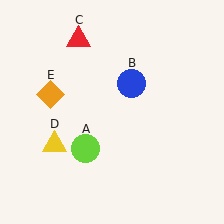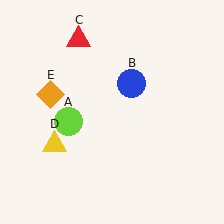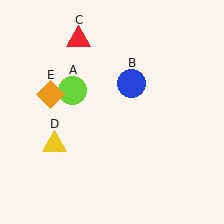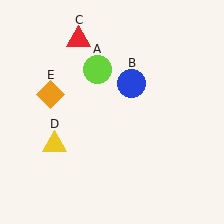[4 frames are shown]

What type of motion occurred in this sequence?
The lime circle (object A) rotated clockwise around the center of the scene.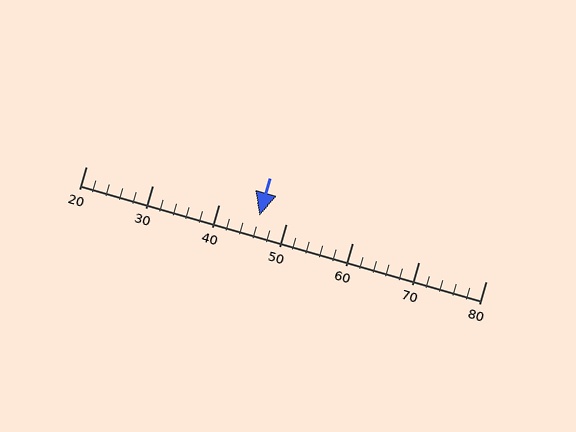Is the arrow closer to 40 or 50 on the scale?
The arrow is closer to 50.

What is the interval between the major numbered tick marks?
The major tick marks are spaced 10 units apart.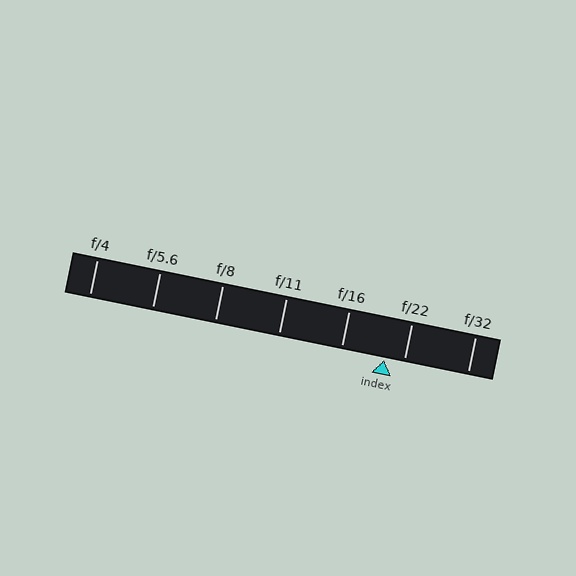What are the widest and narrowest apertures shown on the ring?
The widest aperture shown is f/4 and the narrowest is f/32.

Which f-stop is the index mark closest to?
The index mark is closest to f/22.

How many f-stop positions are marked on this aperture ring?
There are 7 f-stop positions marked.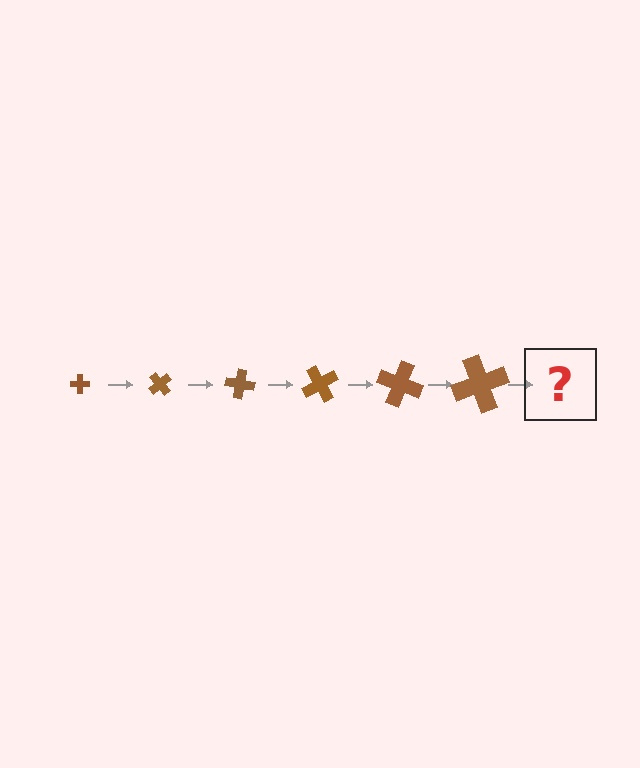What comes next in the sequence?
The next element should be a cross, larger than the previous one and rotated 300 degrees from the start.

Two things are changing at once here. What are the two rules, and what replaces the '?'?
The two rules are that the cross grows larger each step and it rotates 50 degrees each step. The '?' should be a cross, larger than the previous one and rotated 300 degrees from the start.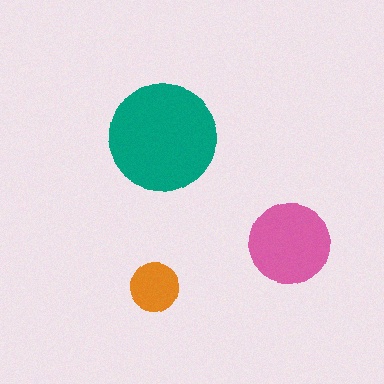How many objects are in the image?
There are 3 objects in the image.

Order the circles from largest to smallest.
the teal one, the pink one, the orange one.